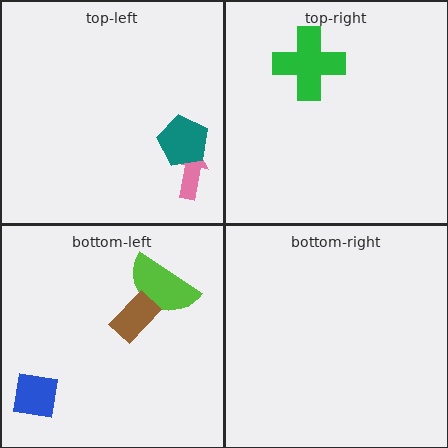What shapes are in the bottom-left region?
The lime semicircle, the brown rectangle, the blue square.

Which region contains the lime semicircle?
The bottom-left region.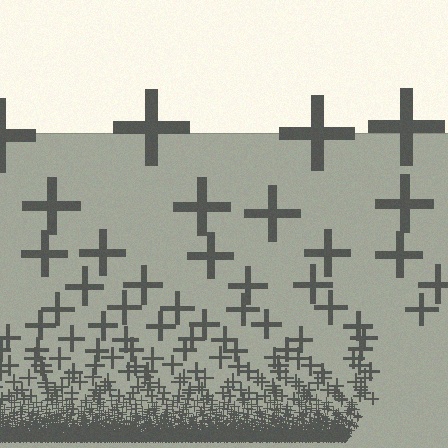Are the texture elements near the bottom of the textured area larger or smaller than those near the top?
Smaller. The gradient is inverted — elements near the bottom are smaller and denser.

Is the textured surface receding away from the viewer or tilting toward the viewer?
The surface appears to tilt toward the viewer. Texture elements get larger and sparser toward the top.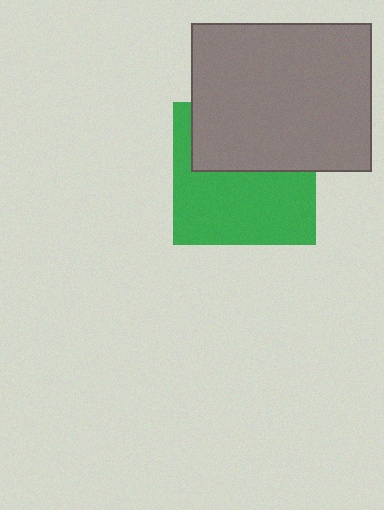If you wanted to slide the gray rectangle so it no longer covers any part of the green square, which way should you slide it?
Slide it up — that is the most direct way to separate the two shapes.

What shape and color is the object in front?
The object in front is a gray rectangle.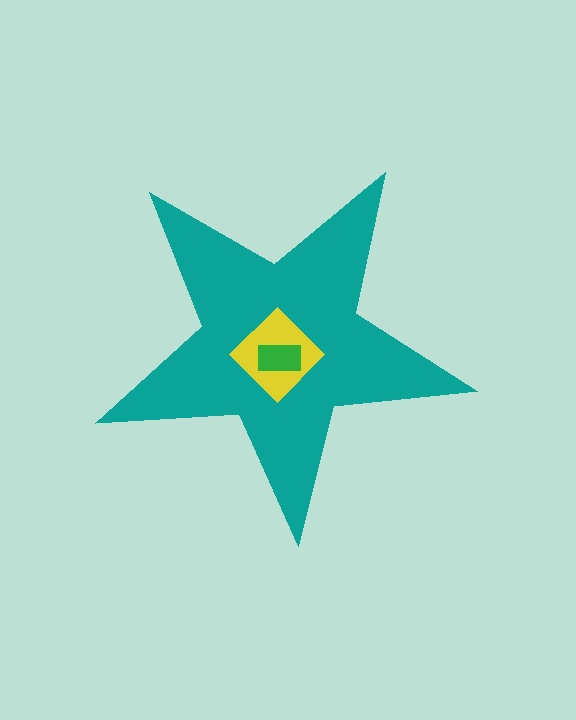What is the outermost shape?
The teal star.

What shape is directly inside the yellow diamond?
The green rectangle.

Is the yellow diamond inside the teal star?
Yes.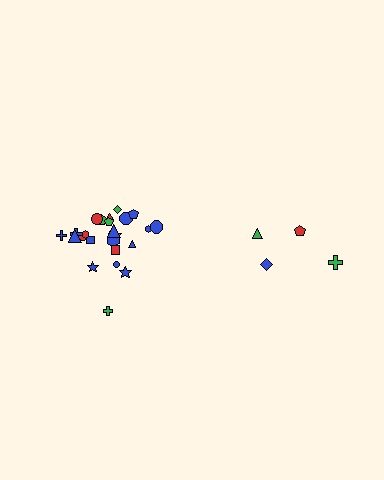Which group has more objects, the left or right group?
The left group.